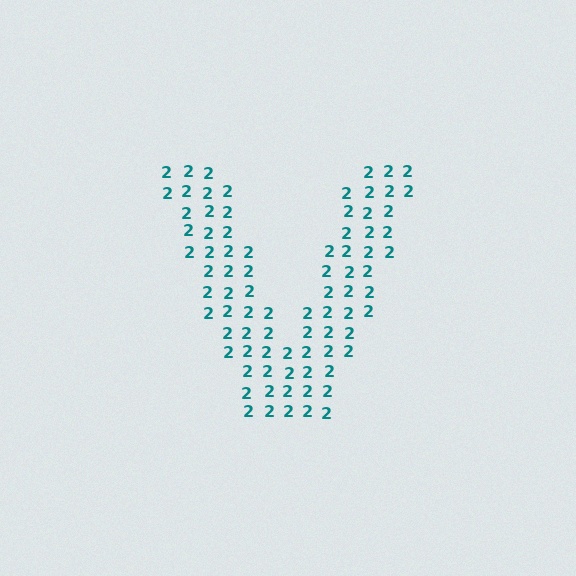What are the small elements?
The small elements are digit 2's.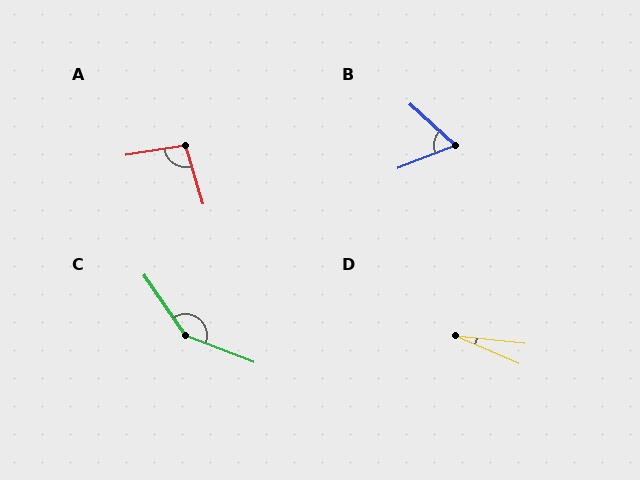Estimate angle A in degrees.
Approximately 98 degrees.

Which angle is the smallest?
D, at approximately 16 degrees.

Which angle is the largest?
C, at approximately 145 degrees.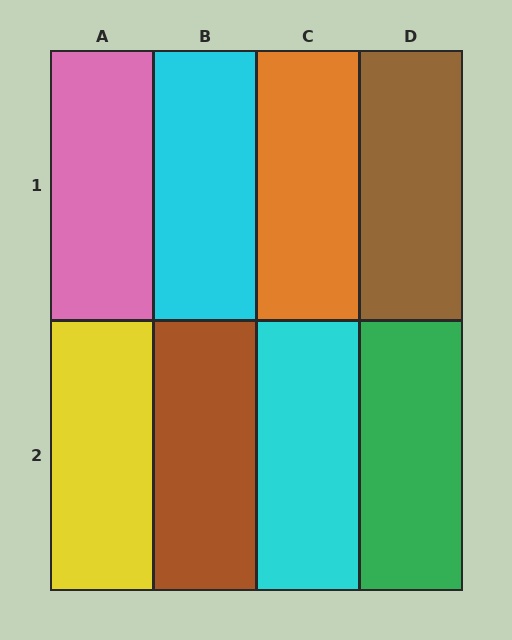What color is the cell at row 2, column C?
Cyan.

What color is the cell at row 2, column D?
Green.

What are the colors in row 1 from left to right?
Pink, cyan, orange, brown.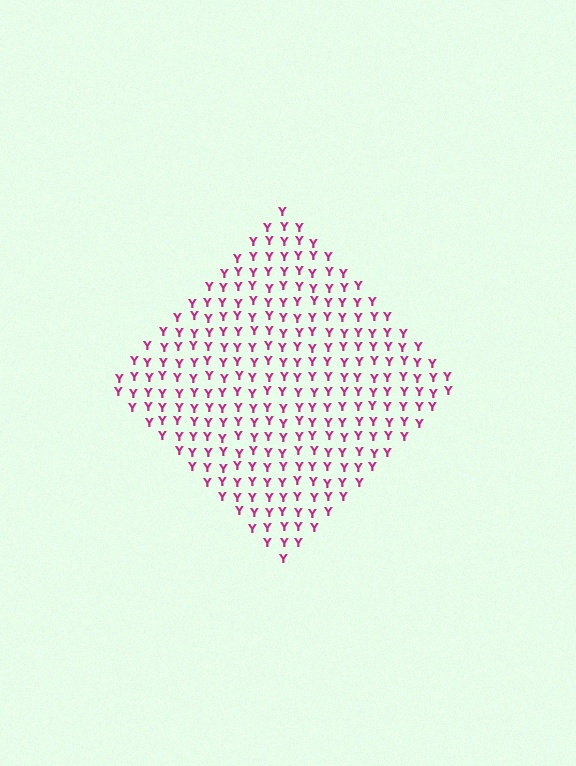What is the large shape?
The large shape is a diamond.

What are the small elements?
The small elements are letter Y's.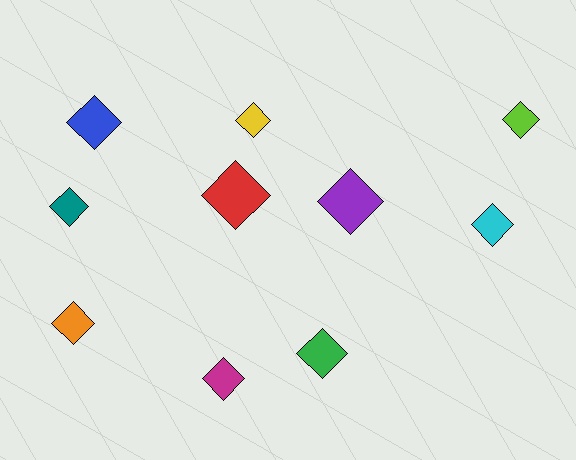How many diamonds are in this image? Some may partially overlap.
There are 10 diamonds.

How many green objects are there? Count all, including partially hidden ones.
There is 1 green object.